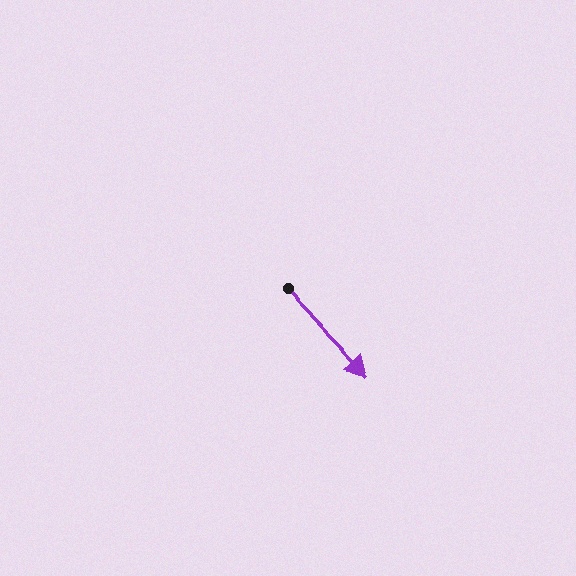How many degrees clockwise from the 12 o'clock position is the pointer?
Approximately 137 degrees.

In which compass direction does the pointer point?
Southeast.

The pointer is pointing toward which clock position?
Roughly 5 o'clock.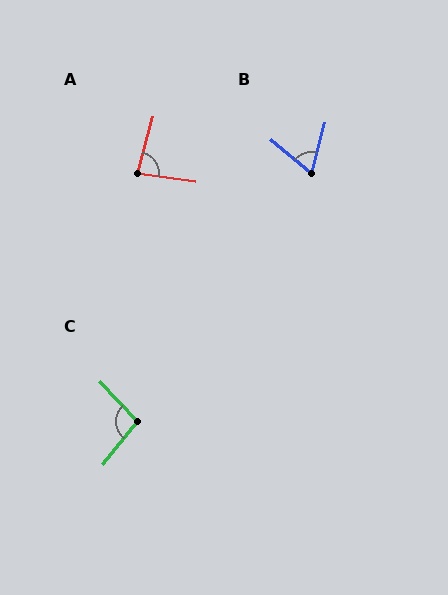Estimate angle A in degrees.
Approximately 83 degrees.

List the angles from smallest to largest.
B (65°), A (83°), C (98°).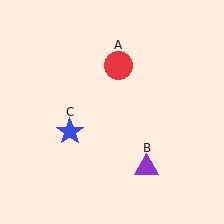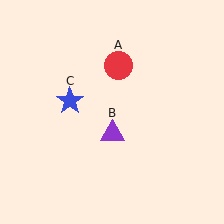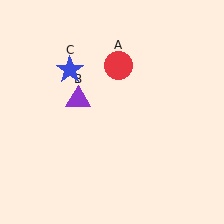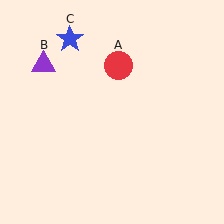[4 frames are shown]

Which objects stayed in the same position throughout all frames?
Red circle (object A) remained stationary.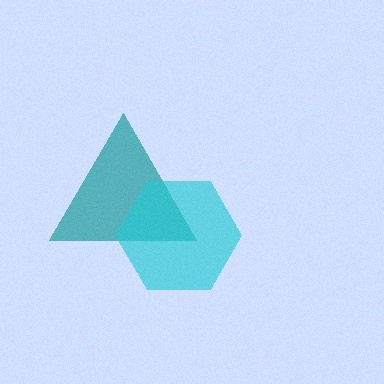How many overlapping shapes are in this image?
There are 2 overlapping shapes in the image.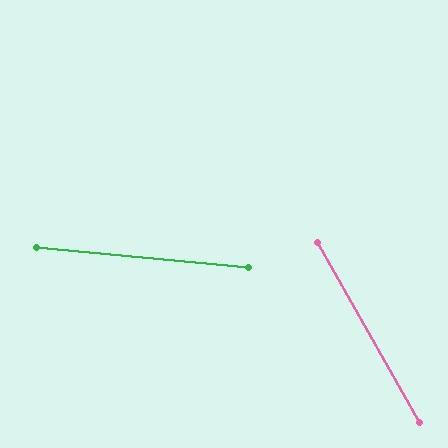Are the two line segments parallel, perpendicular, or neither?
Neither parallel nor perpendicular — they differ by about 55°.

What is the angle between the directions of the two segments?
Approximately 55 degrees.